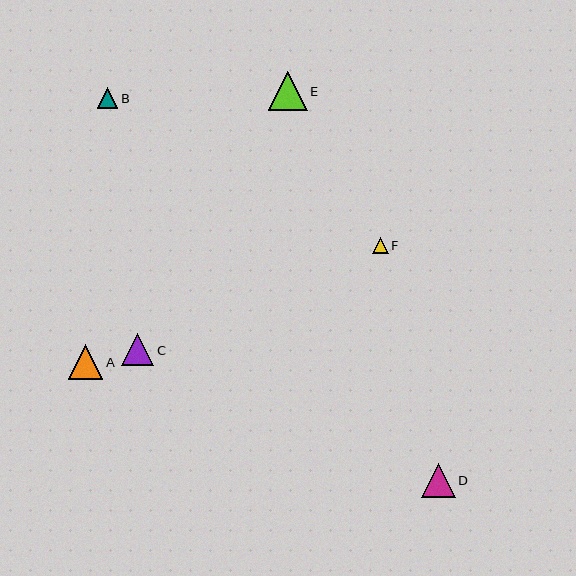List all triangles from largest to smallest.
From largest to smallest: E, A, D, C, B, F.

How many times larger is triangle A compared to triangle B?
Triangle A is approximately 1.7 times the size of triangle B.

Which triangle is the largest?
Triangle E is the largest with a size of approximately 39 pixels.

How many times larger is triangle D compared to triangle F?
Triangle D is approximately 2.2 times the size of triangle F.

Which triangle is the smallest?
Triangle F is the smallest with a size of approximately 16 pixels.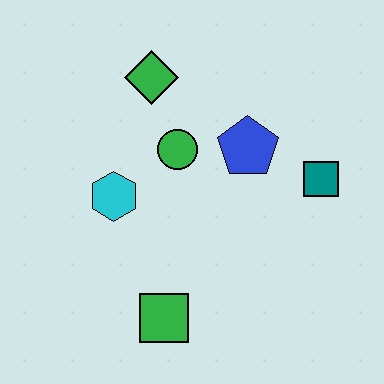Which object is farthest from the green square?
The green diamond is farthest from the green square.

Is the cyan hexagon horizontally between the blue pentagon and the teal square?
No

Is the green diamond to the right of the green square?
No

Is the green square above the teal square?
No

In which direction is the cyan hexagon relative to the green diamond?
The cyan hexagon is below the green diamond.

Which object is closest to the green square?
The cyan hexagon is closest to the green square.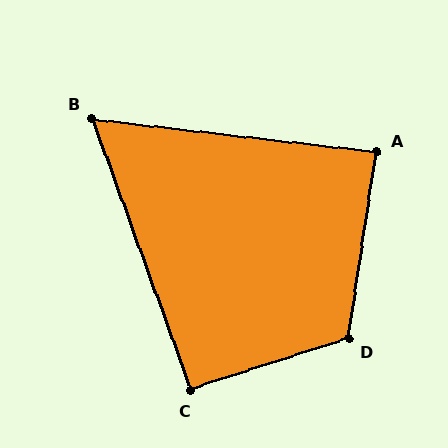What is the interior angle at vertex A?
Approximately 88 degrees (approximately right).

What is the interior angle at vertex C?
Approximately 92 degrees (approximately right).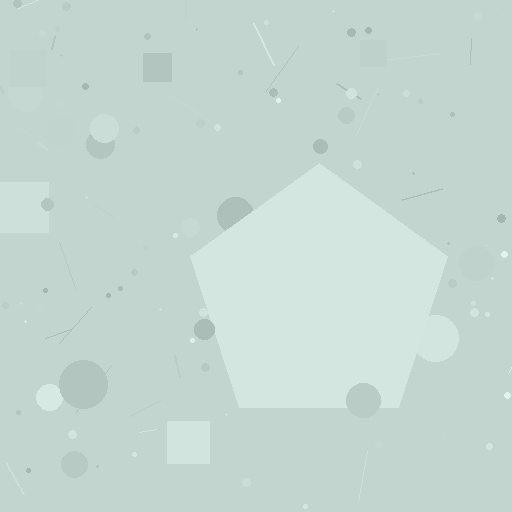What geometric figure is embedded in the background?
A pentagon is embedded in the background.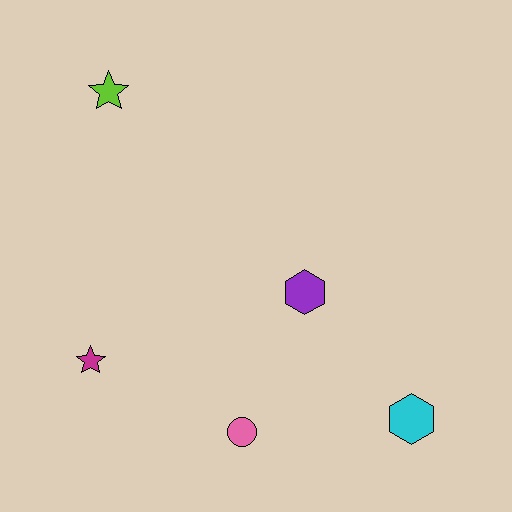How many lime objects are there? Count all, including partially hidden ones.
There is 1 lime object.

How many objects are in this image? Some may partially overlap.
There are 5 objects.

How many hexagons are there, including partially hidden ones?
There are 2 hexagons.